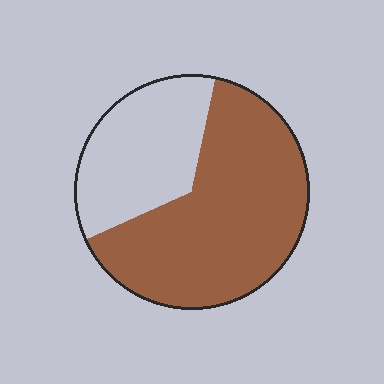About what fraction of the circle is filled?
About two thirds (2/3).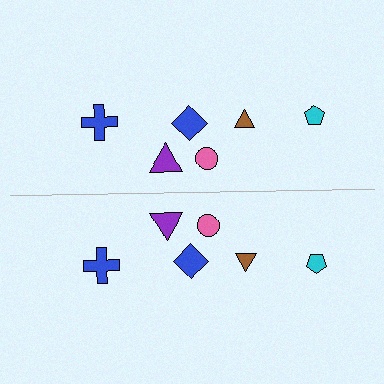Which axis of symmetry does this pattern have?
The pattern has a horizontal axis of symmetry running through the center of the image.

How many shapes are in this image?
There are 12 shapes in this image.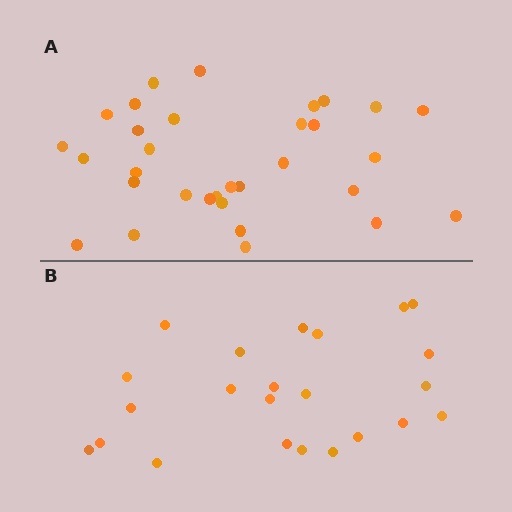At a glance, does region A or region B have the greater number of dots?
Region A (the top region) has more dots.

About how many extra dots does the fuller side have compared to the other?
Region A has roughly 8 or so more dots than region B.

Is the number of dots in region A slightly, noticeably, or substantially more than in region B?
Region A has noticeably more, but not dramatically so. The ratio is roughly 1.4 to 1.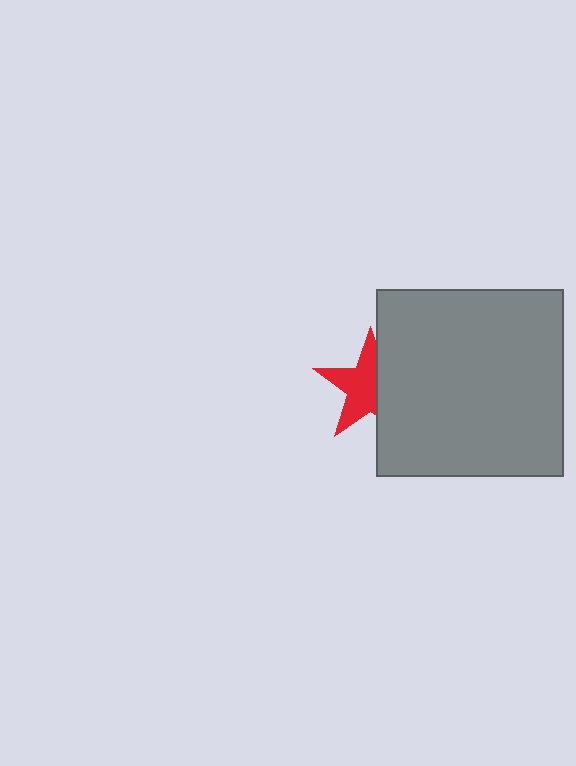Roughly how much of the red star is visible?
About half of it is visible (roughly 59%).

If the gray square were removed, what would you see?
You would see the complete red star.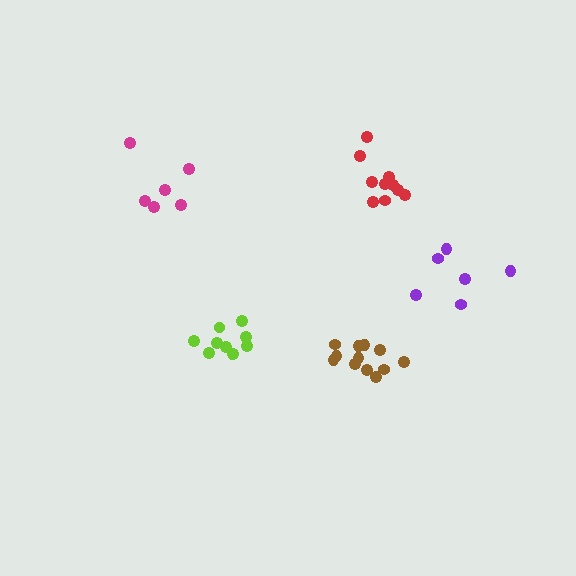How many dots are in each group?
Group 1: 10 dots, Group 2: 10 dots, Group 3: 12 dots, Group 4: 6 dots, Group 5: 6 dots (44 total).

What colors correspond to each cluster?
The clusters are colored: red, lime, brown, magenta, purple.